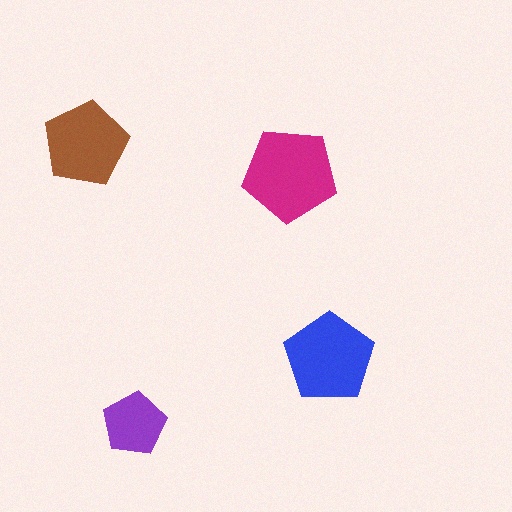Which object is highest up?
The brown pentagon is topmost.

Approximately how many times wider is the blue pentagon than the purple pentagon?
About 1.5 times wider.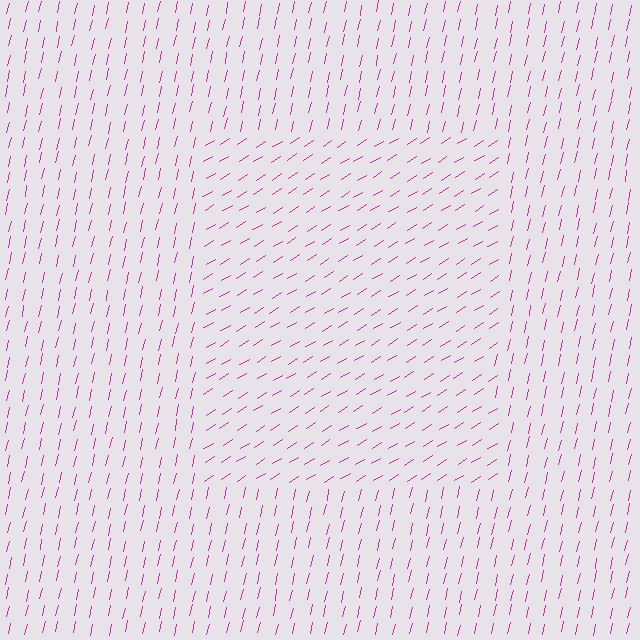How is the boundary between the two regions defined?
The boundary is defined purely by a change in line orientation (approximately 45 degrees difference). All lines are the same color and thickness.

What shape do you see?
I see a rectangle.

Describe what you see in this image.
The image is filled with small magenta line segments. A rectangle region in the image has lines oriented differently from the surrounding lines, creating a visible texture boundary.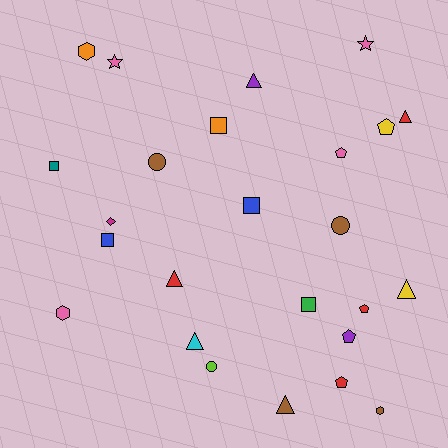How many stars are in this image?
There are 2 stars.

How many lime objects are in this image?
There is 1 lime object.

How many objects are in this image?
There are 25 objects.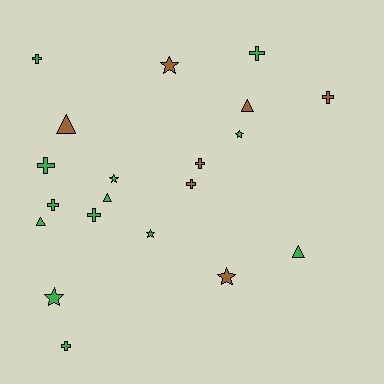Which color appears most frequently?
Green, with 13 objects.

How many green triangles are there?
There are 3 green triangles.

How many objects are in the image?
There are 20 objects.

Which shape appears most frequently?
Cross, with 9 objects.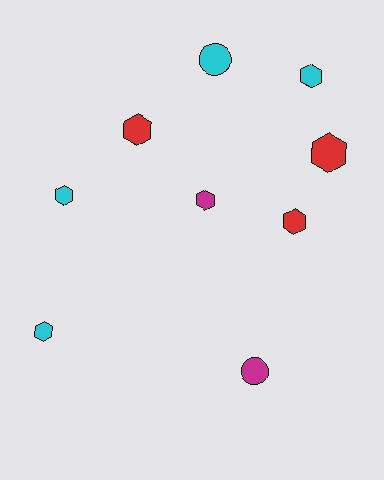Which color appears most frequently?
Cyan, with 4 objects.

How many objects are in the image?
There are 9 objects.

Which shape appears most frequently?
Hexagon, with 7 objects.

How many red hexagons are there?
There are 3 red hexagons.